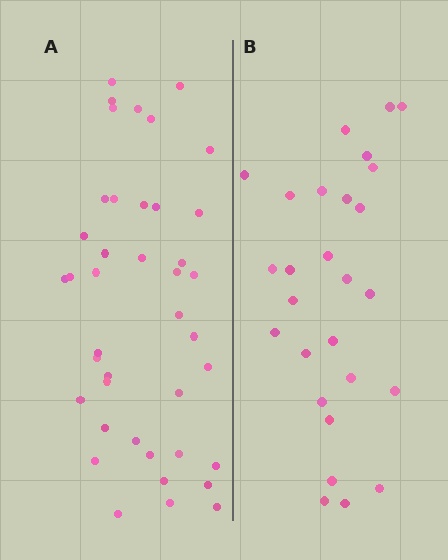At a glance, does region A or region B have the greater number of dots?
Region A (the left region) has more dots.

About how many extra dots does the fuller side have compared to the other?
Region A has approximately 15 more dots than region B.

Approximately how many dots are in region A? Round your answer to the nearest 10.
About 40 dots. (The exact count is 41, which rounds to 40.)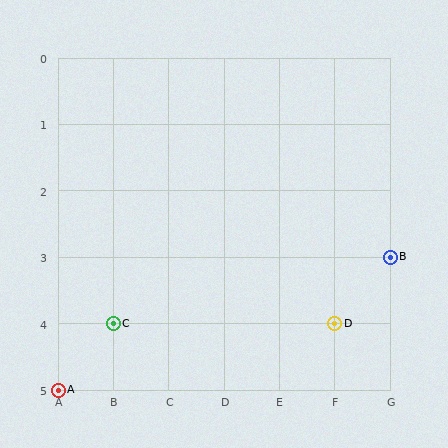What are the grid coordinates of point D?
Point D is at grid coordinates (F, 4).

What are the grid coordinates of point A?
Point A is at grid coordinates (A, 5).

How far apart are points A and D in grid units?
Points A and D are 5 columns and 1 row apart (about 5.1 grid units diagonally).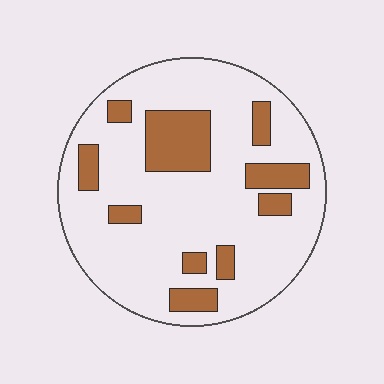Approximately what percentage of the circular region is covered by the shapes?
Approximately 20%.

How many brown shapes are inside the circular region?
10.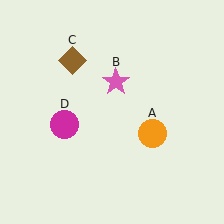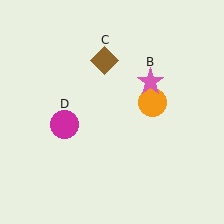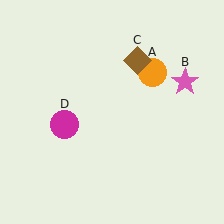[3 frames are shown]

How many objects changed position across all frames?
3 objects changed position: orange circle (object A), pink star (object B), brown diamond (object C).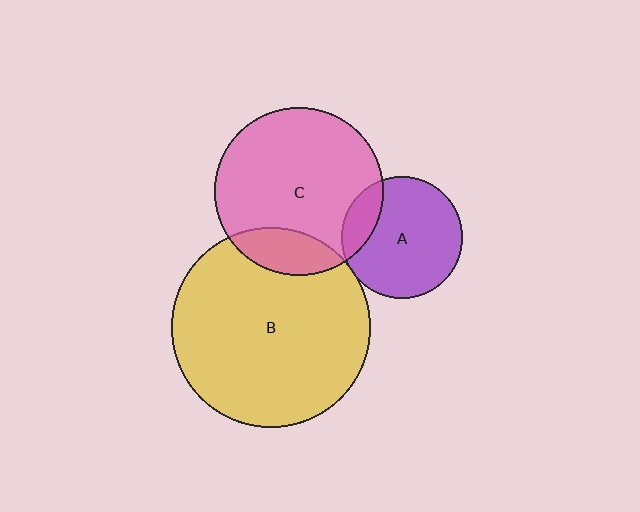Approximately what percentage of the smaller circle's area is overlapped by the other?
Approximately 15%.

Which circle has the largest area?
Circle B (yellow).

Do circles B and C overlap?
Yes.